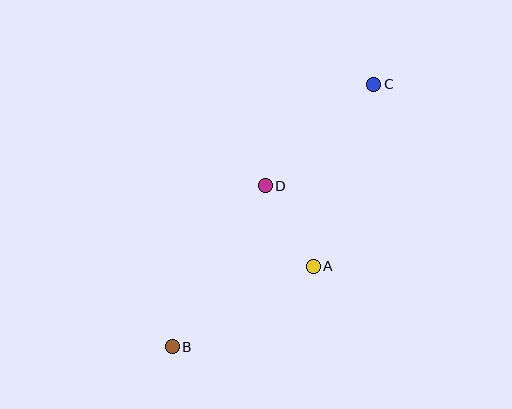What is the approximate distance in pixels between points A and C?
The distance between A and C is approximately 192 pixels.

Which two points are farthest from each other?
Points B and C are farthest from each other.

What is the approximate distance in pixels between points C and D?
The distance between C and D is approximately 149 pixels.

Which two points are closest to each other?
Points A and D are closest to each other.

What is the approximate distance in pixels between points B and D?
The distance between B and D is approximately 186 pixels.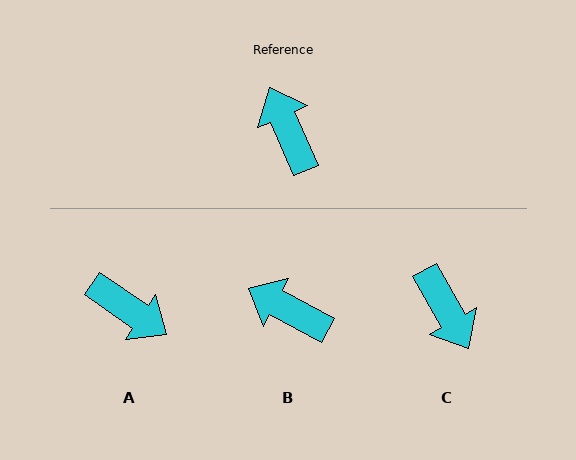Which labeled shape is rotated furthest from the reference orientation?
C, about 174 degrees away.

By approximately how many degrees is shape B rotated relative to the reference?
Approximately 39 degrees counter-clockwise.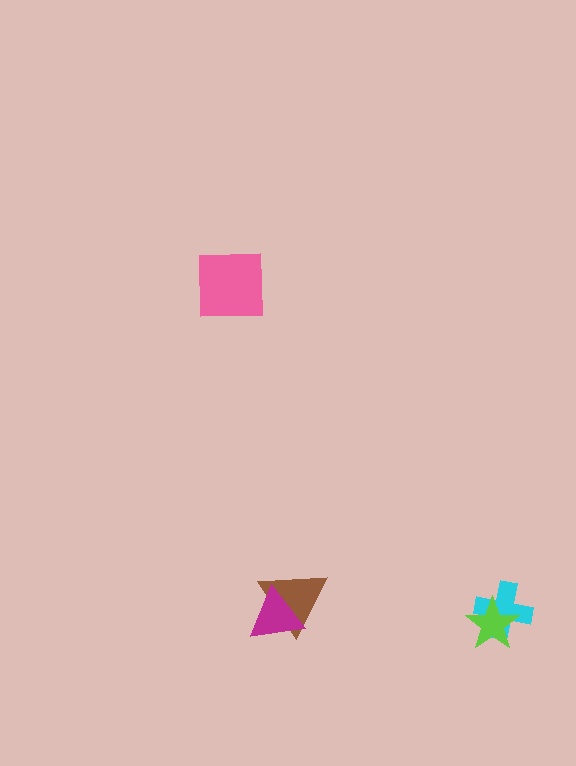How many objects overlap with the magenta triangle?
1 object overlaps with the magenta triangle.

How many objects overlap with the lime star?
1 object overlaps with the lime star.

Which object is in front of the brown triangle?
The magenta triangle is in front of the brown triangle.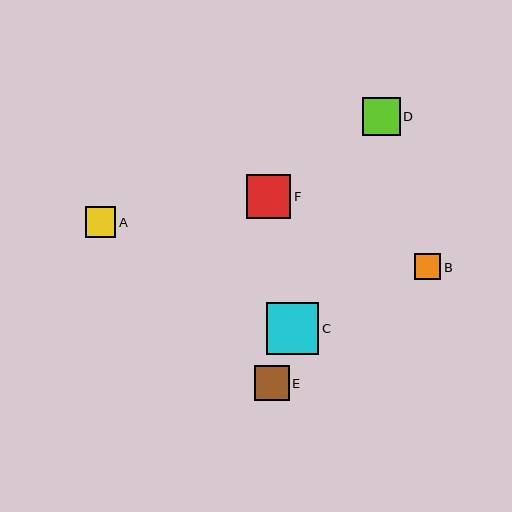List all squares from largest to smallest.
From largest to smallest: C, F, D, E, A, B.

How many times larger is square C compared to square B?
Square C is approximately 2.0 times the size of square B.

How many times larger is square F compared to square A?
Square F is approximately 1.5 times the size of square A.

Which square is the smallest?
Square B is the smallest with a size of approximately 26 pixels.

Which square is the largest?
Square C is the largest with a size of approximately 52 pixels.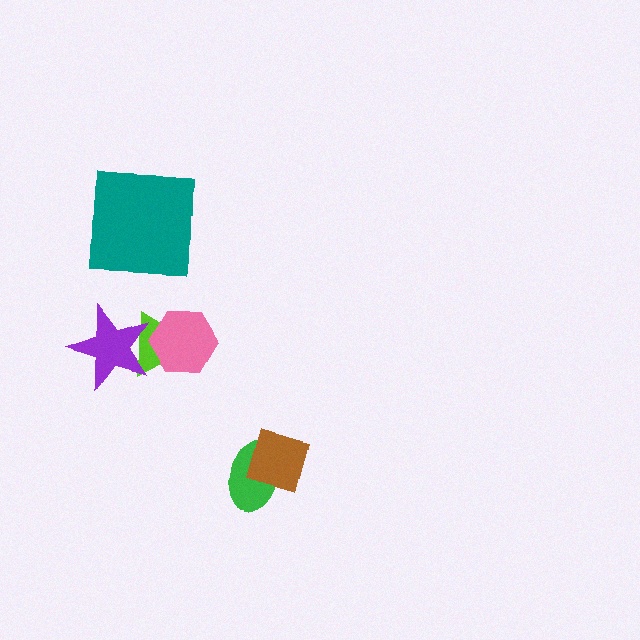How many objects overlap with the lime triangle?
2 objects overlap with the lime triangle.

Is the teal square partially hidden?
No, no other shape covers it.